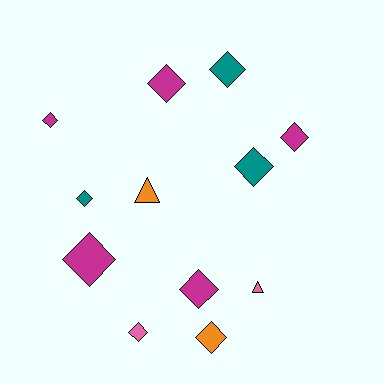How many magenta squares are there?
There are no magenta squares.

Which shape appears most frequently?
Diamond, with 10 objects.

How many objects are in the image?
There are 12 objects.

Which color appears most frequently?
Magenta, with 5 objects.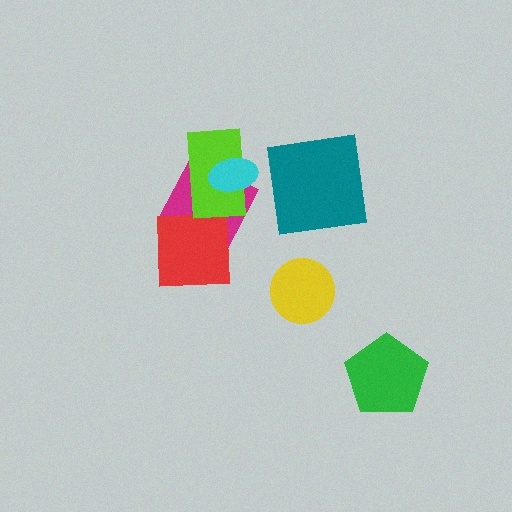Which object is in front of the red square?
The lime rectangle is in front of the red square.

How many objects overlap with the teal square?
0 objects overlap with the teal square.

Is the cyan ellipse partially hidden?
No, no other shape covers it.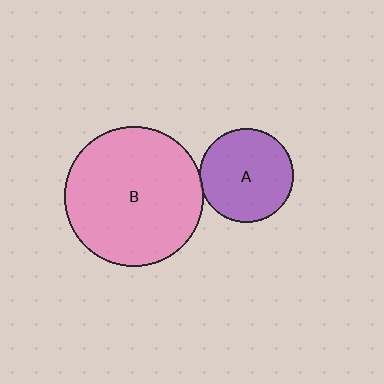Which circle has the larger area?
Circle B (pink).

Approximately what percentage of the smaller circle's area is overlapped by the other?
Approximately 5%.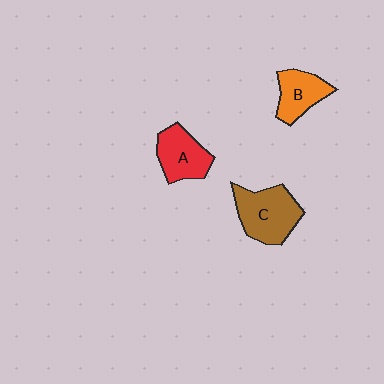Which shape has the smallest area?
Shape B (orange).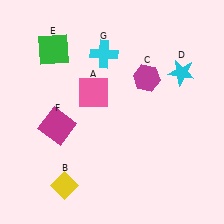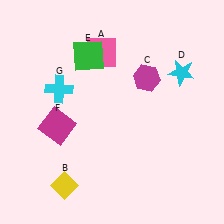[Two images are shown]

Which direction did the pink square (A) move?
The pink square (A) moved up.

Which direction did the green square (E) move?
The green square (E) moved right.